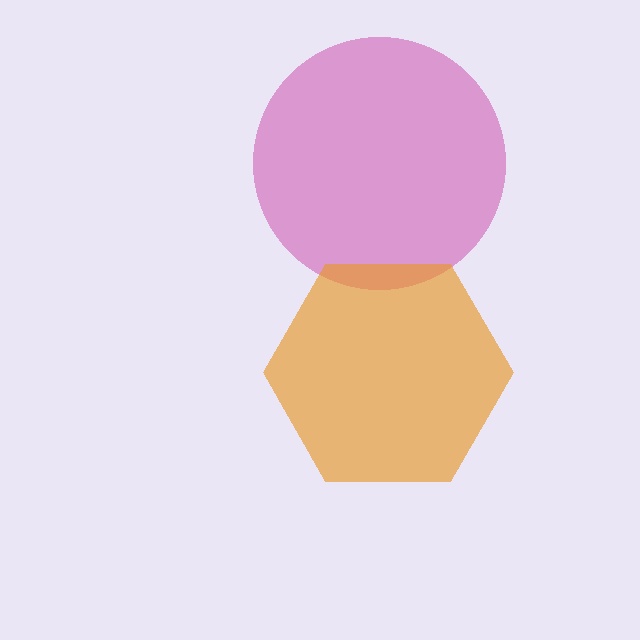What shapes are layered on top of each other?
The layered shapes are: a magenta circle, an orange hexagon.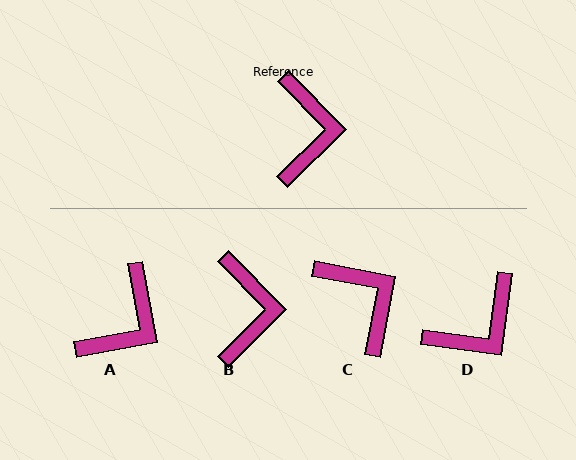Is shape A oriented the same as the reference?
No, it is off by about 34 degrees.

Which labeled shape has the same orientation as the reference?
B.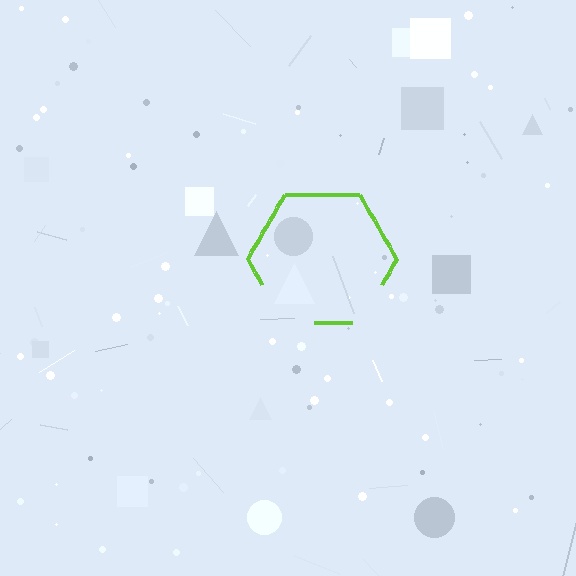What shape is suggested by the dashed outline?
The dashed outline suggests a hexagon.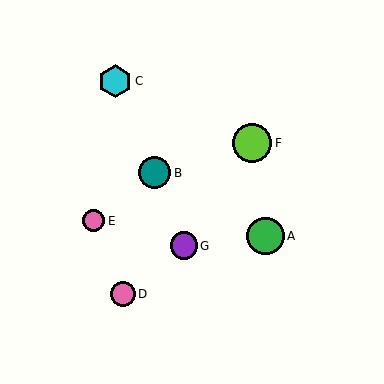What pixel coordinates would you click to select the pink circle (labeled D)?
Click at (123, 294) to select the pink circle D.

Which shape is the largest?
The lime circle (labeled F) is the largest.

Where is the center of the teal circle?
The center of the teal circle is at (154, 173).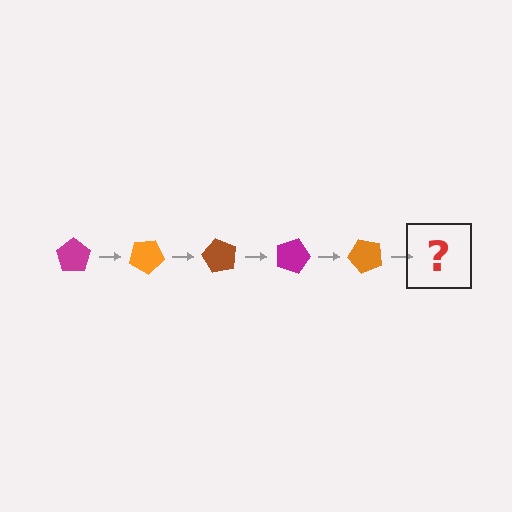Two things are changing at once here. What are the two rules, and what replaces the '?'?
The two rules are that it rotates 30 degrees each step and the color cycles through magenta, orange, and brown. The '?' should be a brown pentagon, rotated 150 degrees from the start.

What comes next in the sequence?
The next element should be a brown pentagon, rotated 150 degrees from the start.